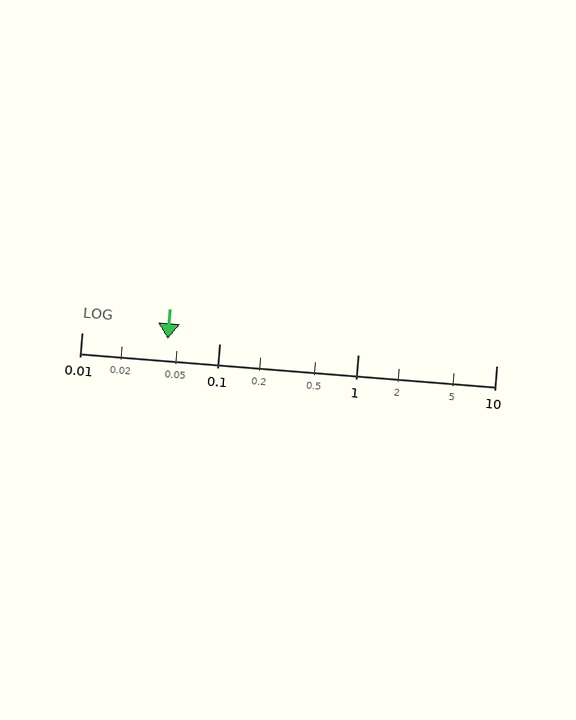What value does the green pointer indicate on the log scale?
The pointer indicates approximately 0.042.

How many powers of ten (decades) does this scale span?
The scale spans 3 decades, from 0.01 to 10.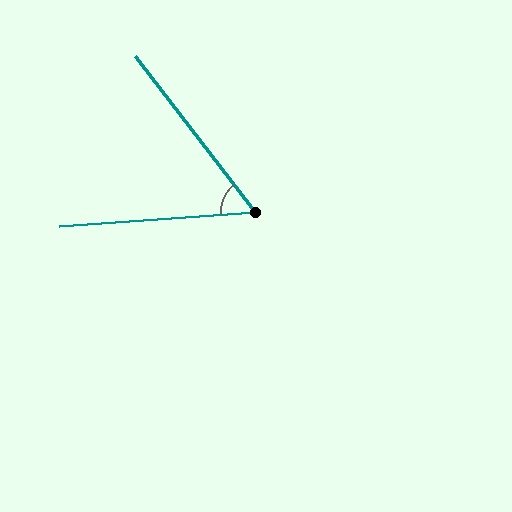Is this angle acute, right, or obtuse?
It is acute.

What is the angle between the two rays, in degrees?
Approximately 57 degrees.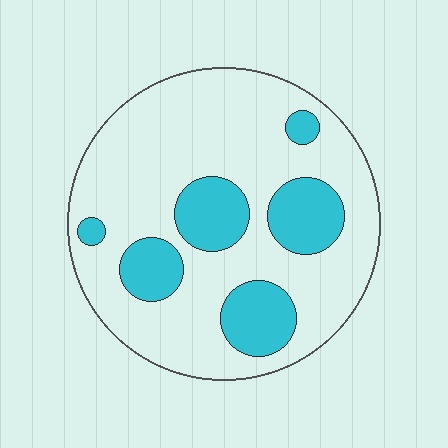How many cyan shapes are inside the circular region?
6.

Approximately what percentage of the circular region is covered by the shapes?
Approximately 25%.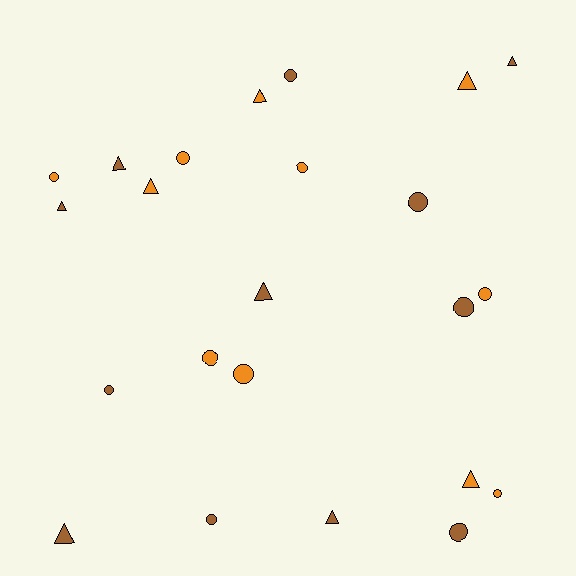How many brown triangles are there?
There are 6 brown triangles.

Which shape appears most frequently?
Circle, with 13 objects.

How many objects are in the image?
There are 23 objects.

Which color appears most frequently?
Brown, with 12 objects.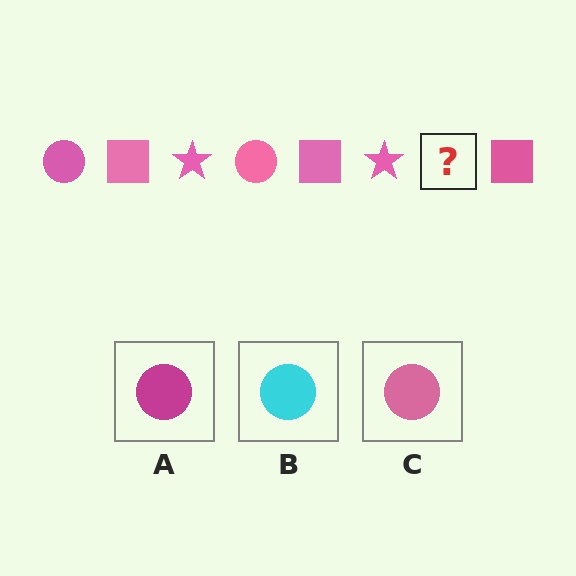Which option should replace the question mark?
Option C.